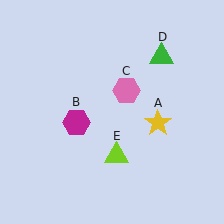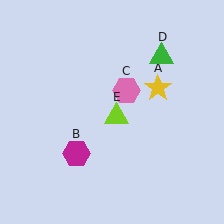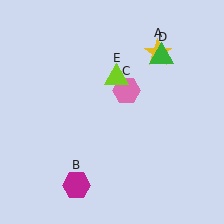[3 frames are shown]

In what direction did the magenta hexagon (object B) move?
The magenta hexagon (object B) moved down.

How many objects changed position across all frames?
3 objects changed position: yellow star (object A), magenta hexagon (object B), lime triangle (object E).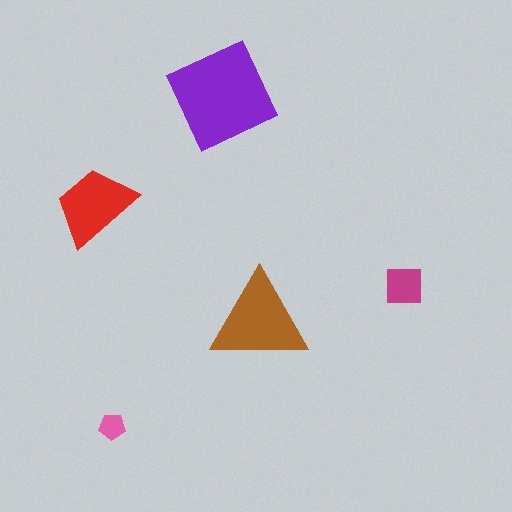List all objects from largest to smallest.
The purple diamond, the brown triangle, the red trapezoid, the magenta square, the pink pentagon.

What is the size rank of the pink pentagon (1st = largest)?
5th.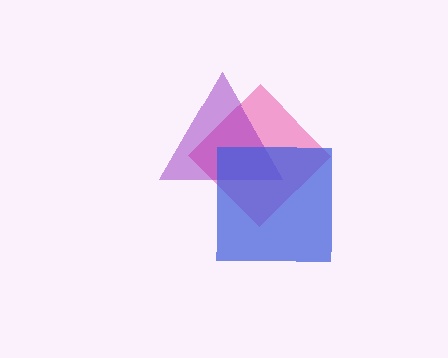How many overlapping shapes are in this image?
There are 3 overlapping shapes in the image.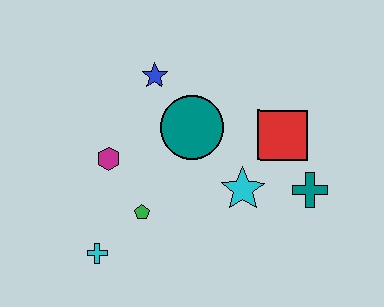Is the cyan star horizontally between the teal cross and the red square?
No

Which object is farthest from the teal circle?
The cyan cross is farthest from the teal circle.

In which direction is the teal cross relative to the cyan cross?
The teal cross is to the right of the cyan cross.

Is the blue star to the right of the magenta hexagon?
Yes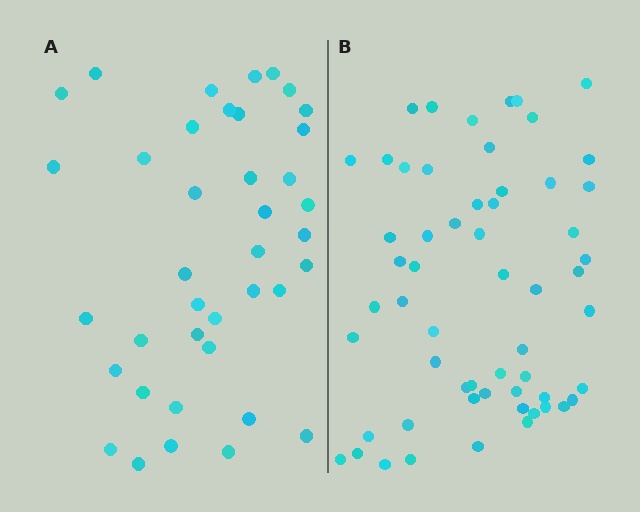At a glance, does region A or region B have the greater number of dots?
Region B (the right region) has more dots.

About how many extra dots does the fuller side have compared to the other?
Region B has approximately 20 more dots than region A.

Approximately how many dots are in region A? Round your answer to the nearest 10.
About 40 dots. (The exact count is 39, which rounds to 40.)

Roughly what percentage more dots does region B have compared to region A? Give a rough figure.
About 50% more.